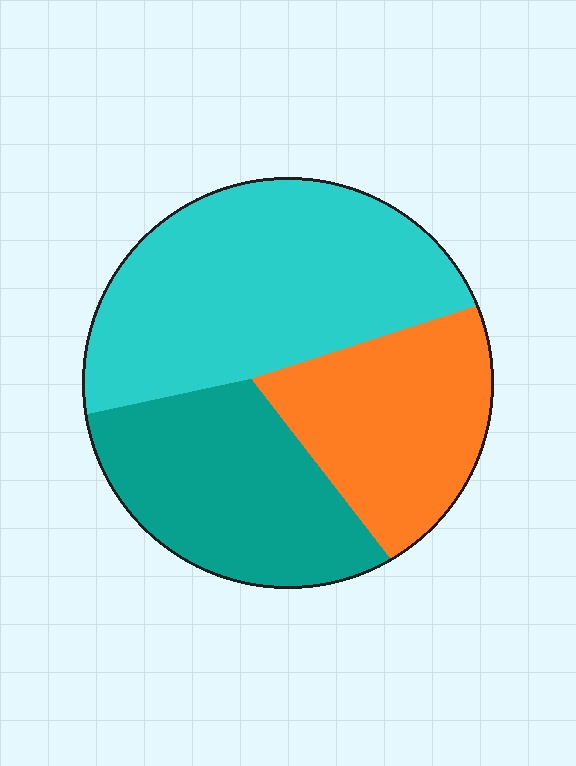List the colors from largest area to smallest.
From largest to smallest: cyan, teal, orange.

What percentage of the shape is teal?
Teal covers around 30% of the shape.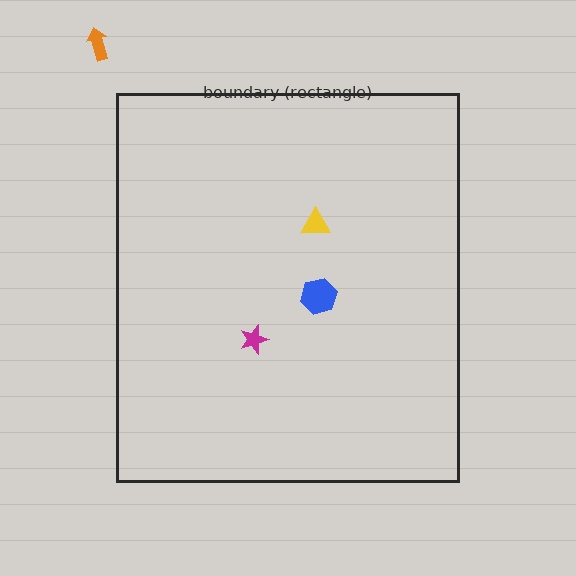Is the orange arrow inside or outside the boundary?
Outside.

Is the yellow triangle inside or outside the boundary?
Inside.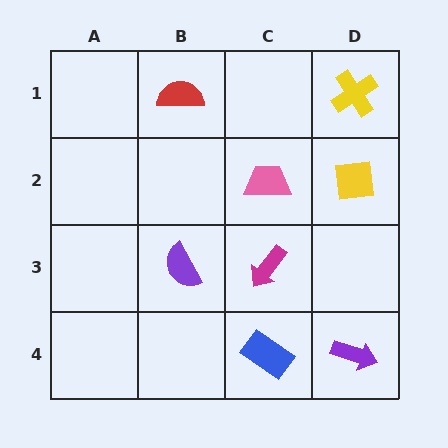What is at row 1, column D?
A yellow cross.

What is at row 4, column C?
A blue rectangle.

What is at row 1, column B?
A red semicircle.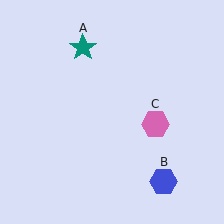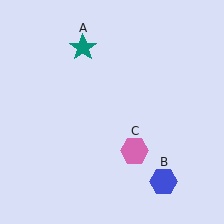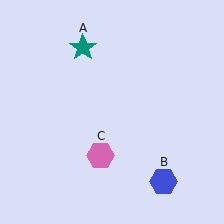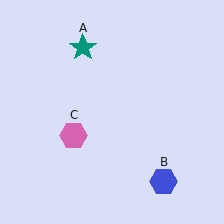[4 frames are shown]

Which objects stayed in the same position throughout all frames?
Teal star (object A) and blue hexagon (object B) remained stationary.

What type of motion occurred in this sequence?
The pink hexagon (object C) rotated clockwise around the center of the scene.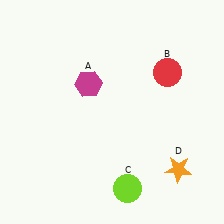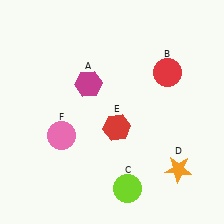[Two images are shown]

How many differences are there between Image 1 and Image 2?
There are 2 differences between the two images.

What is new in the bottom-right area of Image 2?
A red hexagon (E) was added in the bottom-right area of Image 2.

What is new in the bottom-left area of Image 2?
A pink circle (F) was added in the bottom-left area of Image 2.